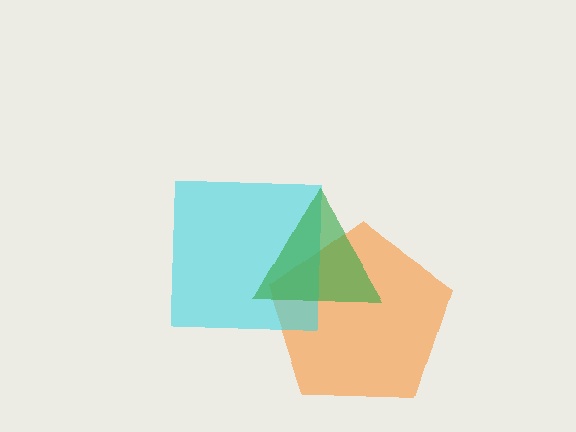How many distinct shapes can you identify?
There are 3 distinct shapes: an orange pentagon, a cyan square, a green triangle.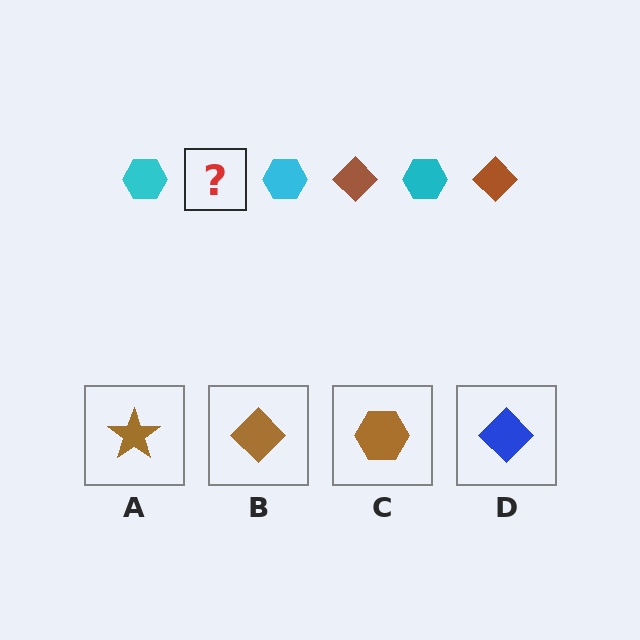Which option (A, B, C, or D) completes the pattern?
B.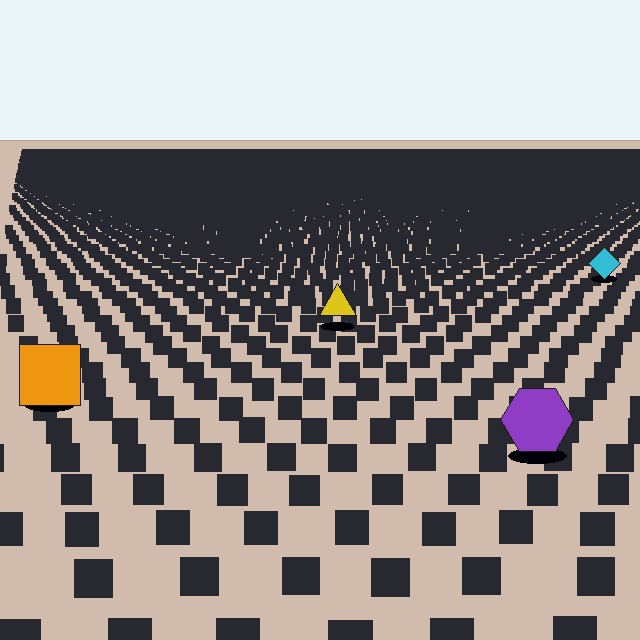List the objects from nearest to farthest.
From nearest to farthest: the purple hexagon, the orange square, the yellow triangle, the cyan diamond.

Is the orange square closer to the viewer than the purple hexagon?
No. The purple hexagon is closer — you can tell from the texture gradient: the ground texture is coarser near it.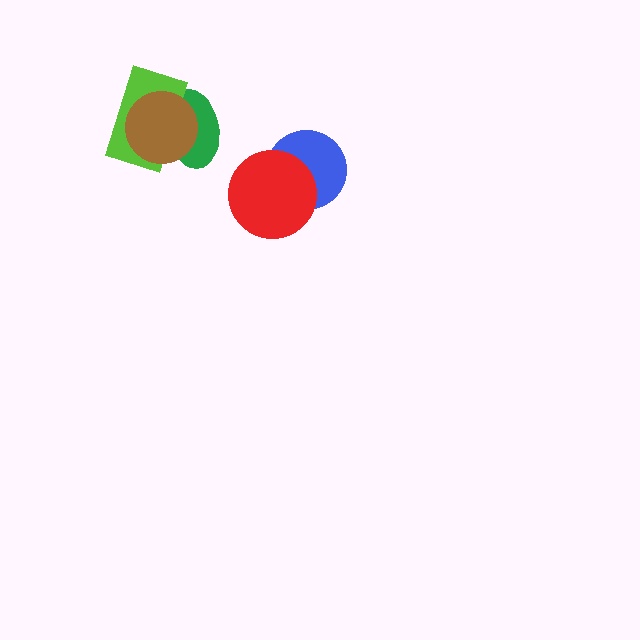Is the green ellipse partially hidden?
Yes, it is partially covered by another shape.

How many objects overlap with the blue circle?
1 object overlaps with the blue circle.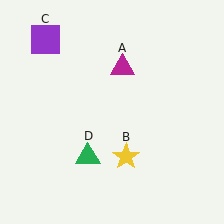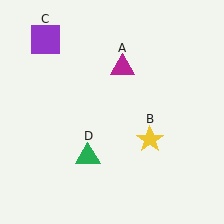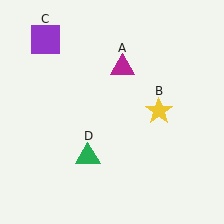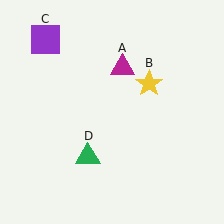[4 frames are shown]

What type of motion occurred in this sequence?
The yellow star (object B) rotated counterclockwise around the center of the scene.